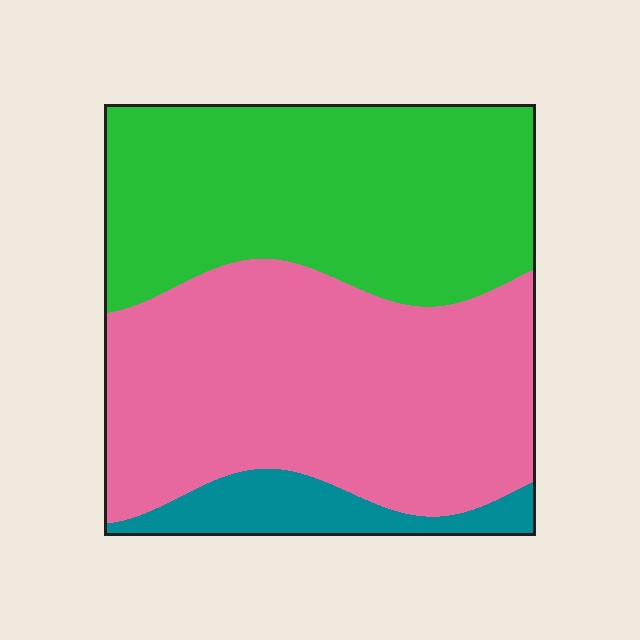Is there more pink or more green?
Pink.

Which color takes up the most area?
Pink, at roughly 50%.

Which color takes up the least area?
Teal, at roughly 10%.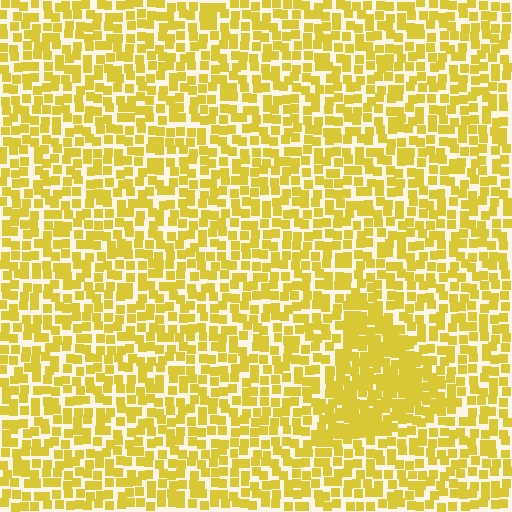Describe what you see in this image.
The image contains small yellow elements arranged at two different densities. A triangle-shaped region is visible where the elements are more densely packed than the surrounding area.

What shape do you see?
I see a triangle.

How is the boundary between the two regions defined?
The boundary is defined by a change in element density (approximately 1.7x ratio). All elements are the same color, size, and shape.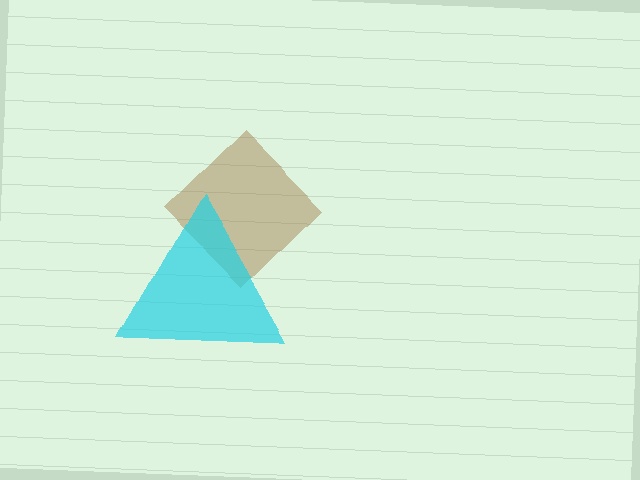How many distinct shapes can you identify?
There are 2 distinct shapes: a brown diamond, a cyan triangle.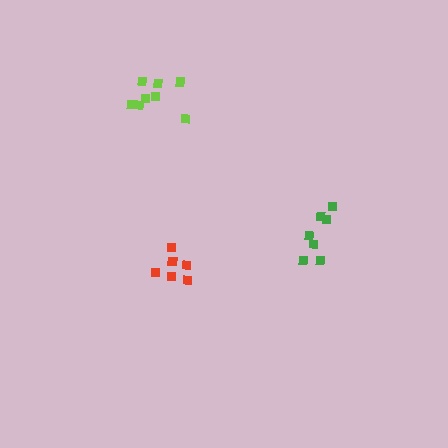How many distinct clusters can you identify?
There are 3 distinct clusters.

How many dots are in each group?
Group 1: 6 dots, Group 2: 7 dots, Group 3: 8 dots (21 total).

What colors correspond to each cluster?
The clusters are colored: red, green, lime.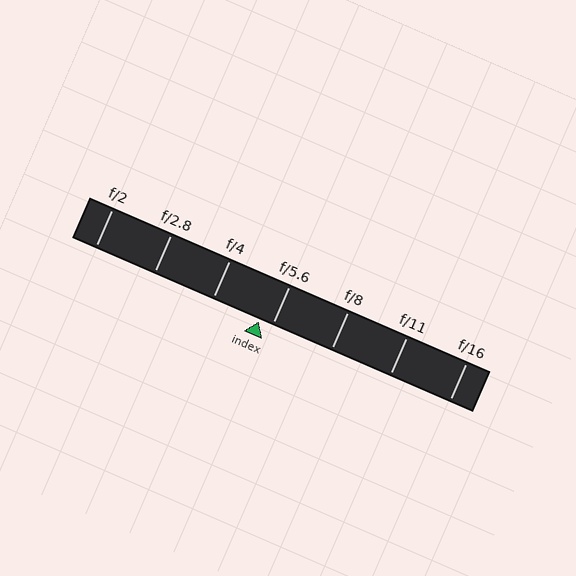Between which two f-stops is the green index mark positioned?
The index mark is between f/4 and f/5.6.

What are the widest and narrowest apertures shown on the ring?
The widest aperture shown is f/2 and the narrowest is f/16.